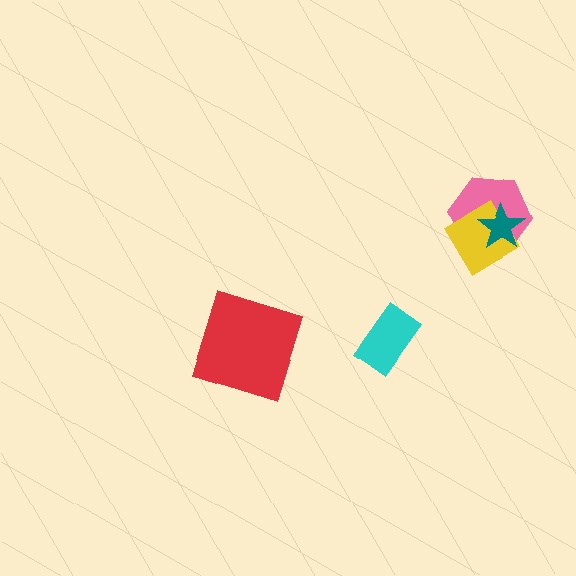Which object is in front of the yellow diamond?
The teal star is in front of the yellow diamond.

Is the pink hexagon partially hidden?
Yes, it is partially covered by another shape.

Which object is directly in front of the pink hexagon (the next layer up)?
The yellow diamond is directly in front of the pink hexagon.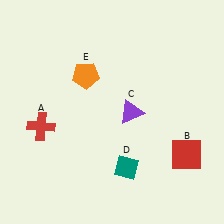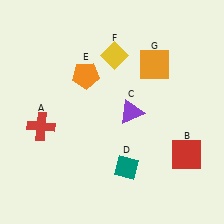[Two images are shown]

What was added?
A yellow diamond (F), an orange square (G) were added in Image 2.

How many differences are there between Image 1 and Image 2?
There are 2 differences between the two images.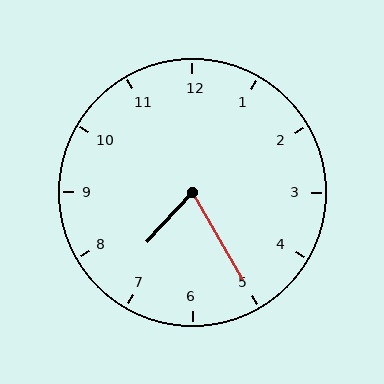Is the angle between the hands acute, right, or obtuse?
It is acute.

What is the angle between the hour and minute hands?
Approximately 72 degrees.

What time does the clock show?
7:25.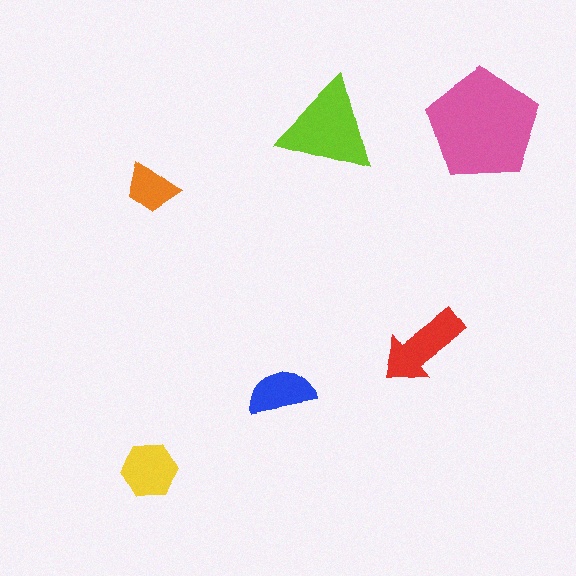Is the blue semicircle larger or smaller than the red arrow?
Smaller.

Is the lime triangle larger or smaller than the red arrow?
Larger.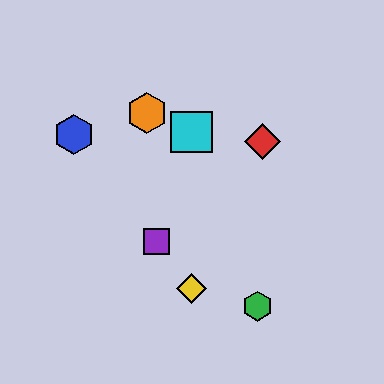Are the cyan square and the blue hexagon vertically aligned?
No, the cyan square is at x≈192 and the blue hexagon is at x≈74.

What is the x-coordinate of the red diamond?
The red diamond is at x≈263.